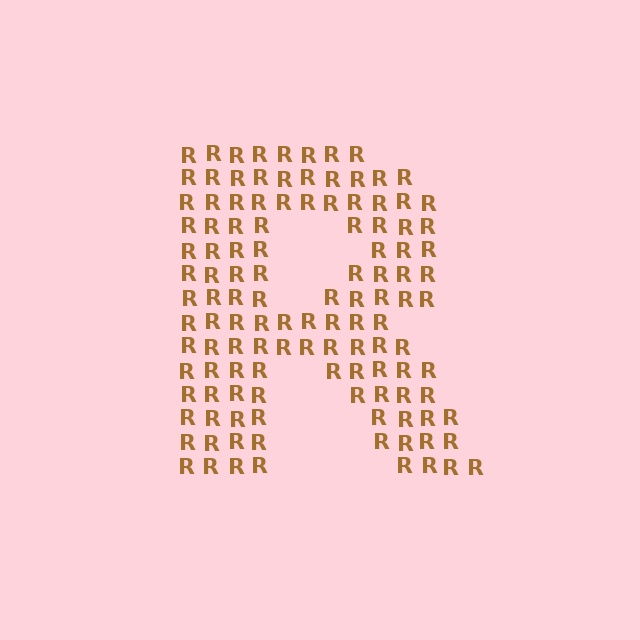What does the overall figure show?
The overall figure shows the letter R.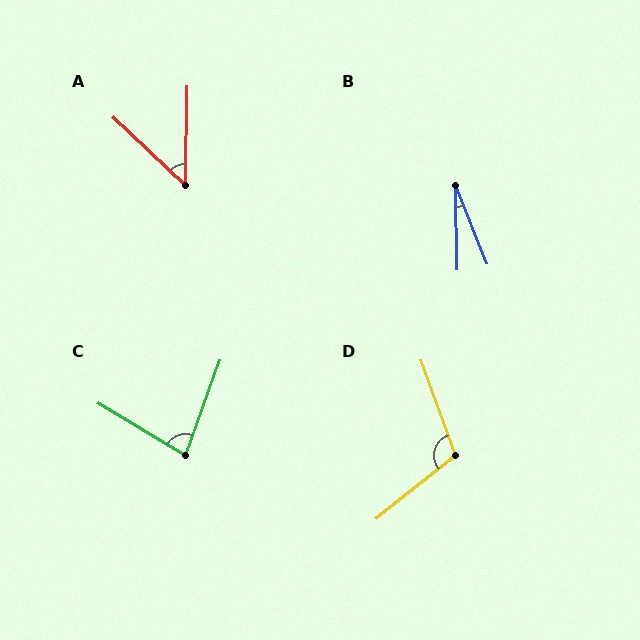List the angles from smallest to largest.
B (21°), A (48°), C (79°), D (109°).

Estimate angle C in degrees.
Approximately 79 degrees.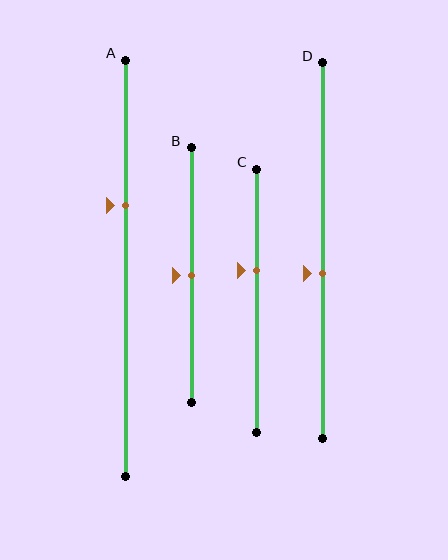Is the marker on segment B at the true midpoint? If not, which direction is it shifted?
Yes, the marker on segment B is at the true midpoint.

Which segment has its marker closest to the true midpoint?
Segment B has its marker closest to the true midpoint.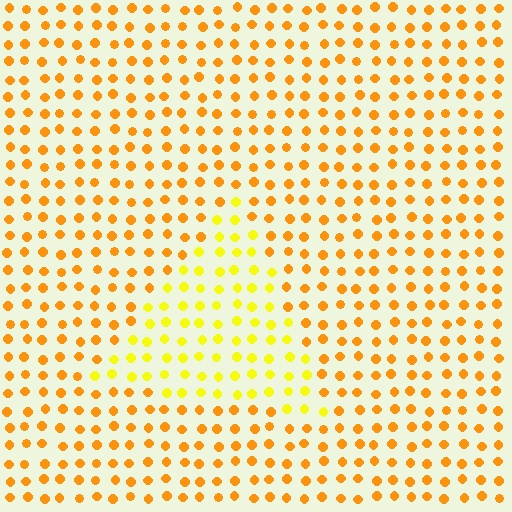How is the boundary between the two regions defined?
The boundary is defined purely by a slight shift in hue (about 28 degrees). Spacing, size, and orientation are identical on both sides.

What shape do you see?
I see a triangle.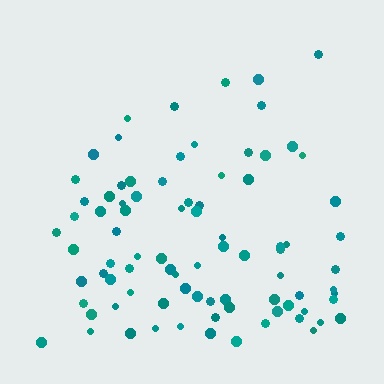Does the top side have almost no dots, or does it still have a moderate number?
Still a moderate number, just noticeably fewer than the bottom.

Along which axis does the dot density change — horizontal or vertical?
Vertical.